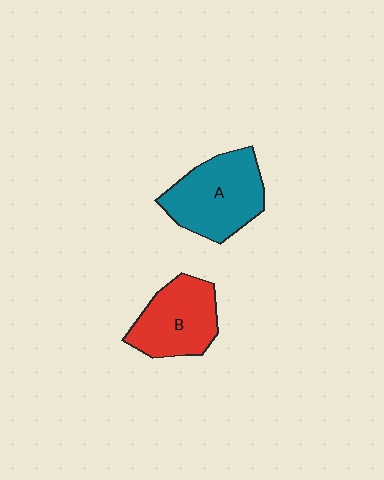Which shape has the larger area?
Shape A (teal).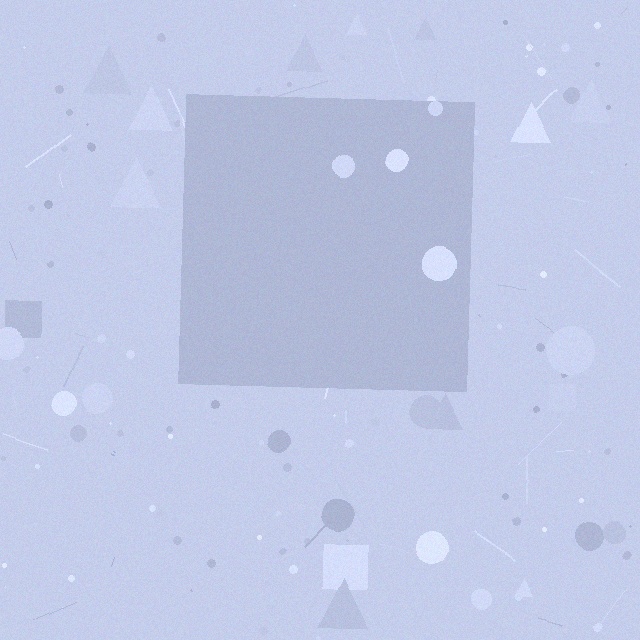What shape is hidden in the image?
A square is hidden in the image.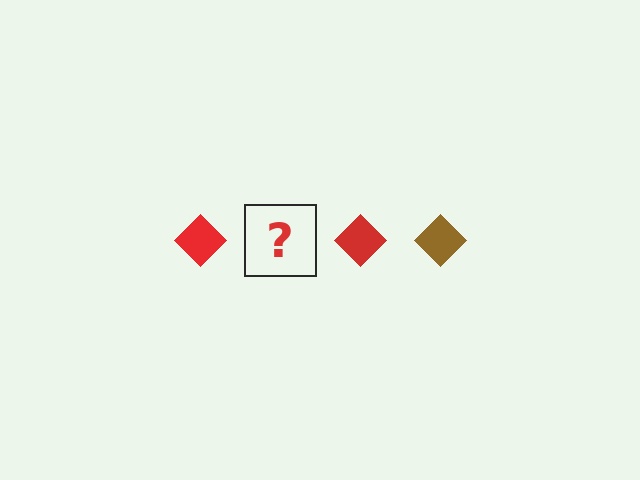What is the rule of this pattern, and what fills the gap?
The rule is that the pattern cycles through red, brown diamonds. The gap should be filled with a brown diamond.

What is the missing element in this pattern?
The missing element is a brown diamond.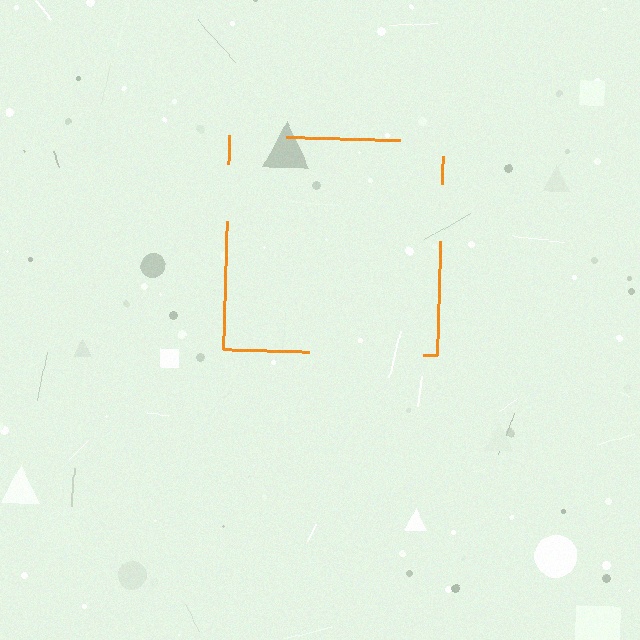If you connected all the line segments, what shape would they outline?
They would outline a square.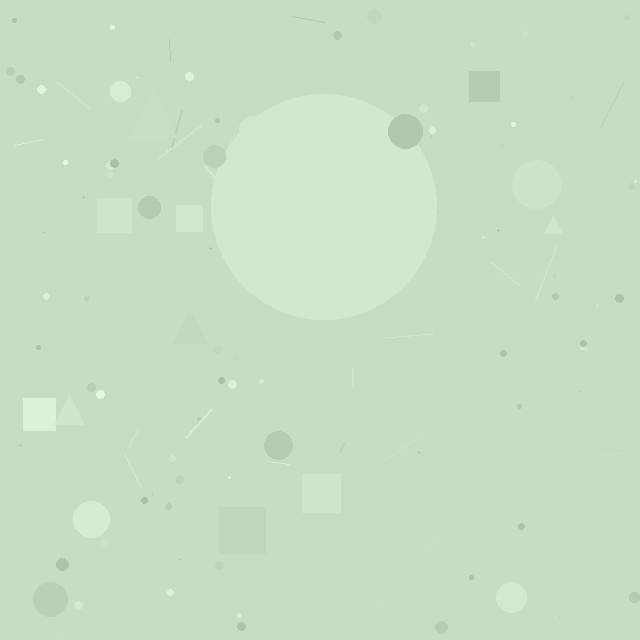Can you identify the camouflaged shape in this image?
The camouflaged shape is a circle.